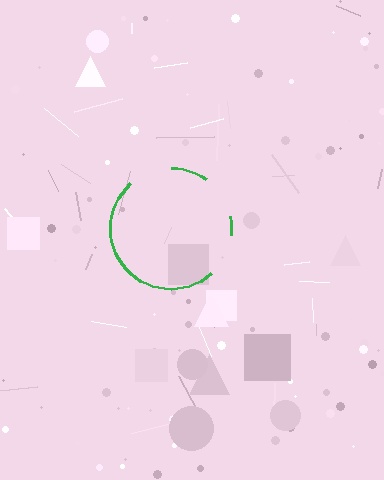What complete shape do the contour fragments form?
The contour fragments form a circle.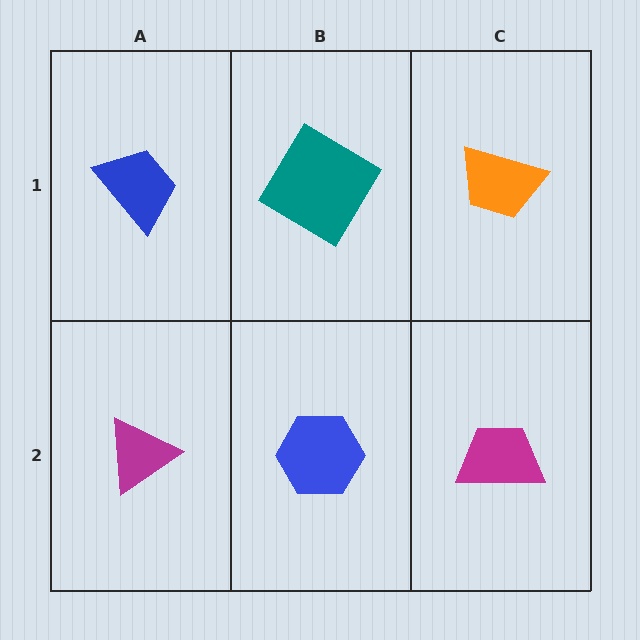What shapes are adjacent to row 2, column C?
An orange trapezoid (row 1, column C), a blue hexagon (row 2, column B).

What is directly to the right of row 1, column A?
A teal diamond.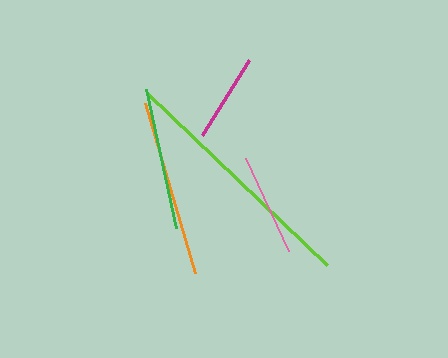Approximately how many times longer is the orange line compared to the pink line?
The orange line is approximately 1.7 times the length of the pink line.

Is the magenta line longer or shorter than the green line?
The green line is longer than the magenta line.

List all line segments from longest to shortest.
From longest to shortest: lime, orange, green, pink, magenta.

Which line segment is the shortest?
The magenta line is the shortest at approximately 89 pixels.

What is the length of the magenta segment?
The magenta segment is approximately 89 pixels long.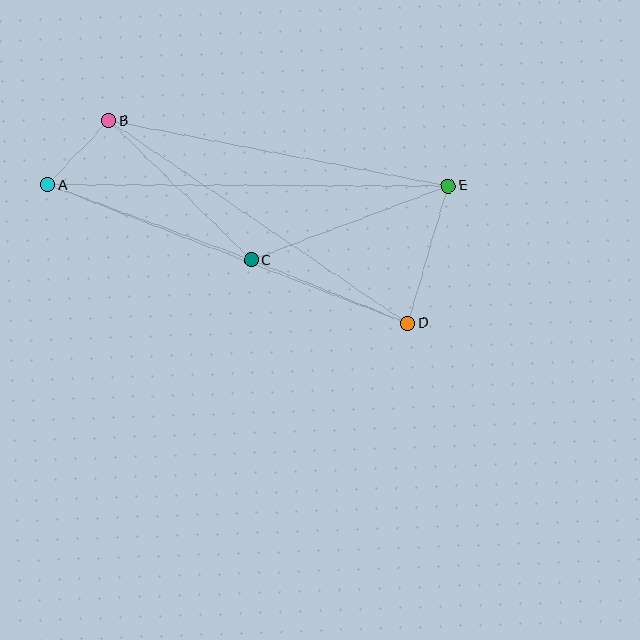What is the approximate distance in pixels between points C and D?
The distance between C and D is approximately 169 pixels.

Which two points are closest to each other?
Points A and B are closest to each other.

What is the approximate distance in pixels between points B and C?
The distance between B and C is approximately 199 pixels.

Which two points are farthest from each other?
Points A and E are farthest from each other.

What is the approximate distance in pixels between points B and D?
The distance between B and D is approximately 361 pixels.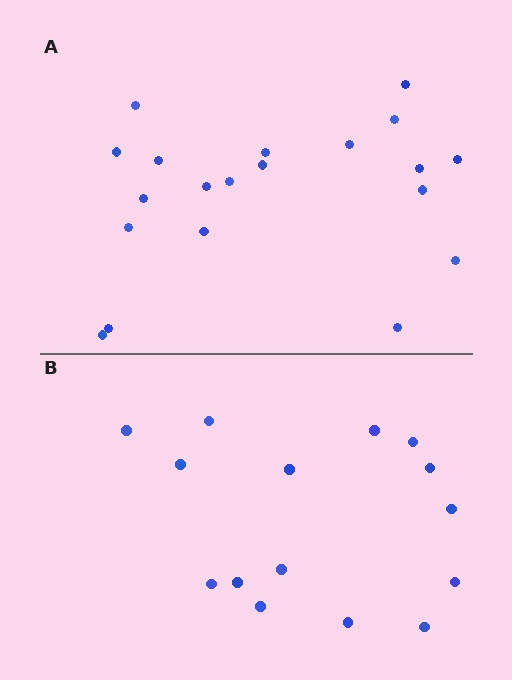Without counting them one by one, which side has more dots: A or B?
Region A (the top region) has more dots.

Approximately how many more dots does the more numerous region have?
Region A has about 5 more dots than region B.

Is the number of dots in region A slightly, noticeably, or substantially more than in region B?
Region A has noticeably more, but not dramatically so. The ratio is roughly 1.3 to 1.